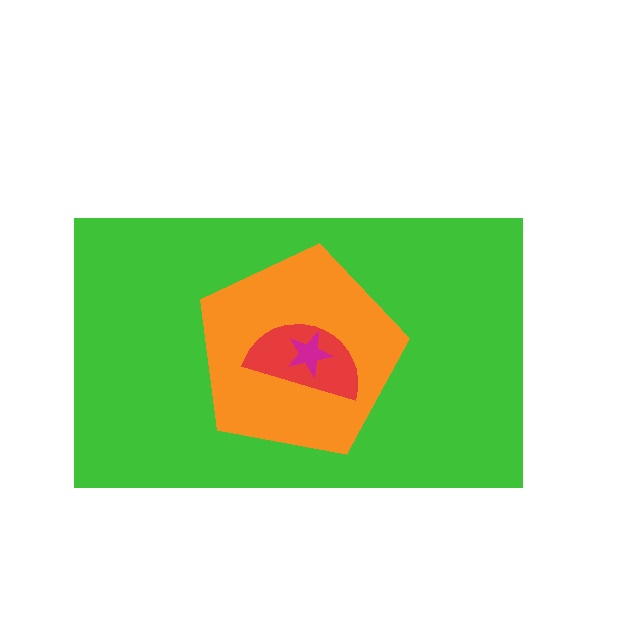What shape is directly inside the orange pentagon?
The red semicircle.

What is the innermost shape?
The magenta star.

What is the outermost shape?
The green rectangle.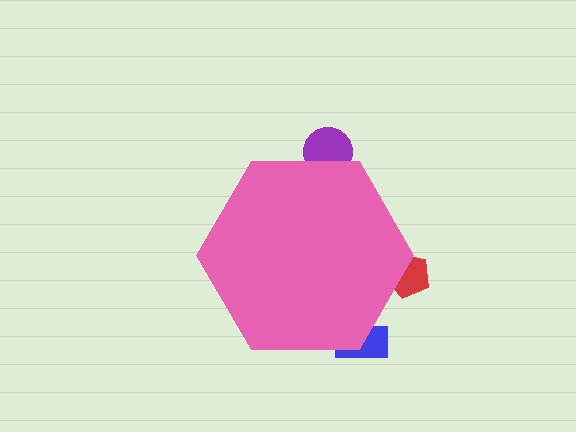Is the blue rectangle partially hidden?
Yes, the blue rectangle is partially hidden behind the pink hexagon.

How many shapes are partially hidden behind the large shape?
3 shapes are partially hidden.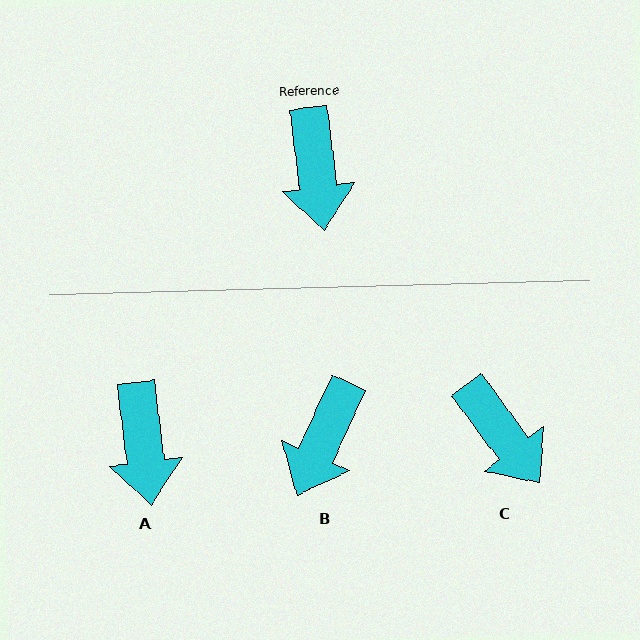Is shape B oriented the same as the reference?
No, it is off by about 32 degrees.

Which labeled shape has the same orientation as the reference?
A.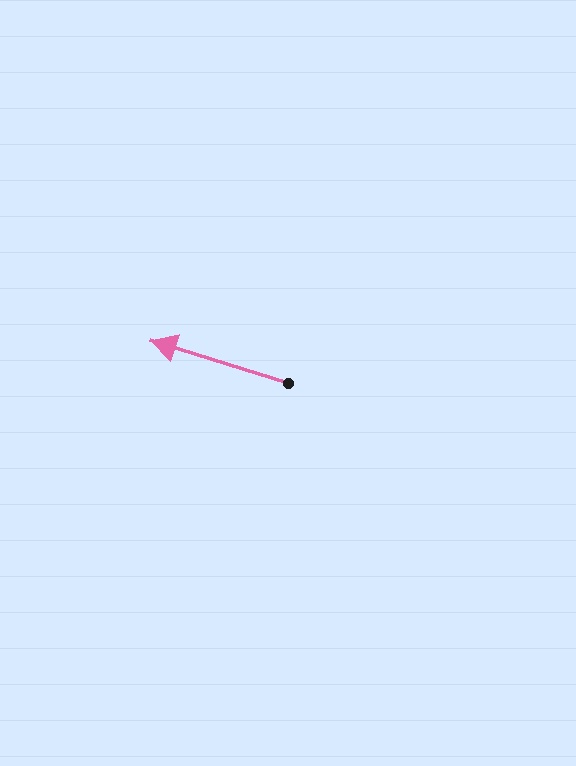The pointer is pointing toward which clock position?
Roughly 10 o'clock.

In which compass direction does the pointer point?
West.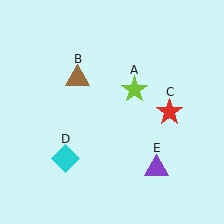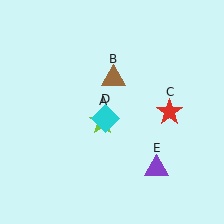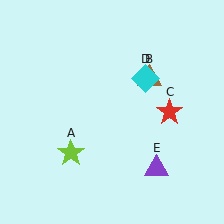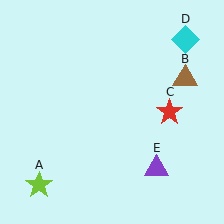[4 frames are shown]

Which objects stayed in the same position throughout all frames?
Red star (object C) and purple triangle (object E) remained stationary.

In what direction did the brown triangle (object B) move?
The brown triangle (object B) moved right.